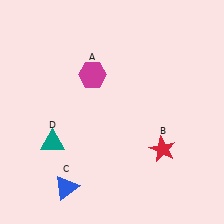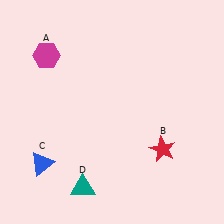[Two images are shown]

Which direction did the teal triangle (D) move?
The teal triangle (D) moved down.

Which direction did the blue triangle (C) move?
The blue triangle (C) moved left.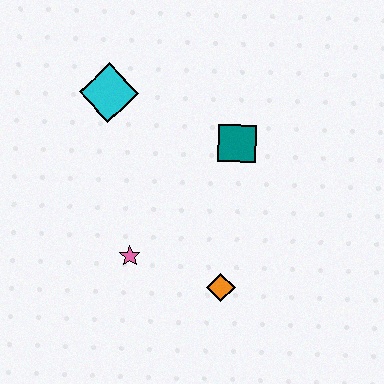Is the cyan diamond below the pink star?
No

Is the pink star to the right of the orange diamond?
No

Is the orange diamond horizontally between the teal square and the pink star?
Yes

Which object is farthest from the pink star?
The cyan diamond is farthest from the pink star.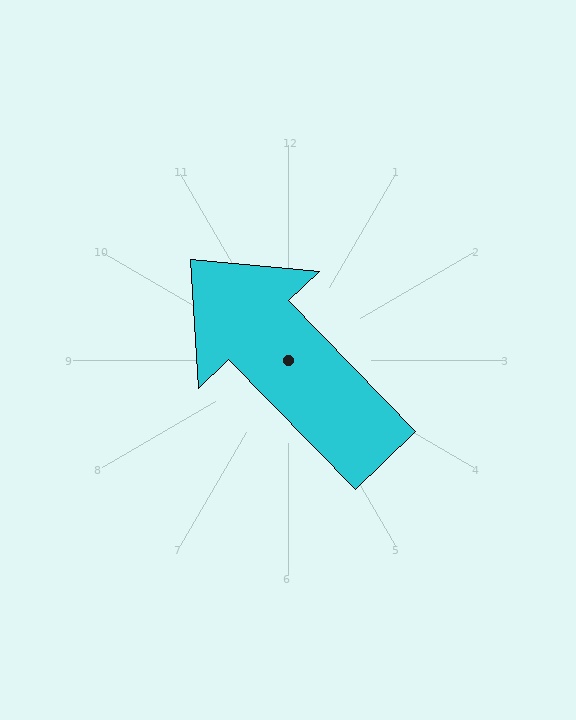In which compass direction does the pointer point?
Northwest.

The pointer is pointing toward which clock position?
Roughly 11 o'clock.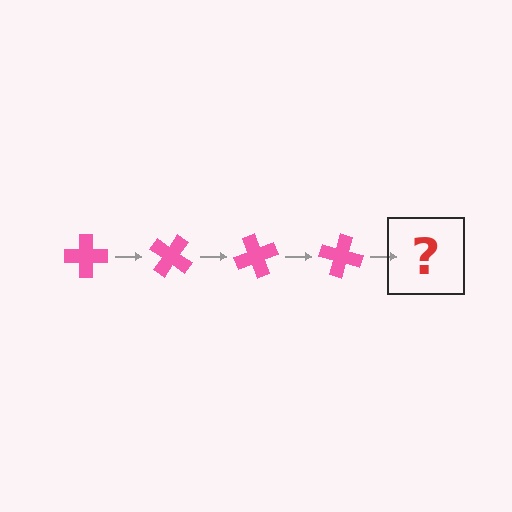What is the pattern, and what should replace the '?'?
The pattern is that the cross rotates 35 degrees each step. The '?' should be a pink cross rotated 140 degrees.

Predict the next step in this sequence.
The next step is a pink cross rotated 140 degrees.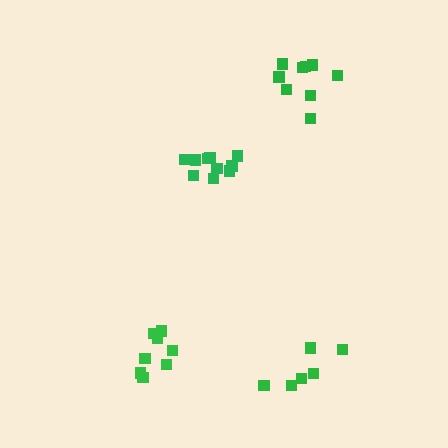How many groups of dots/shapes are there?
There are 4 groups.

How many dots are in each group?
Group 1: 9 dots, Group 2: 10 dots, Group 3: 6 dots, Group 4: 8 dots (33 total).